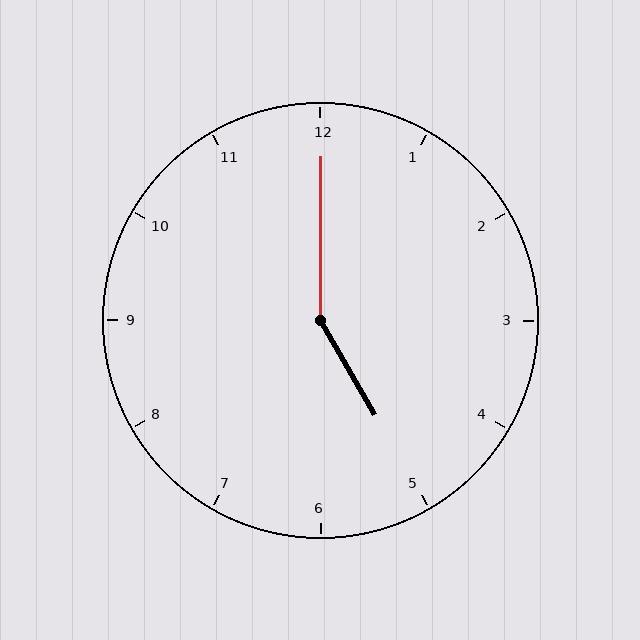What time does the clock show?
5:00.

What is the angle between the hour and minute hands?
Approximately 150 degrees.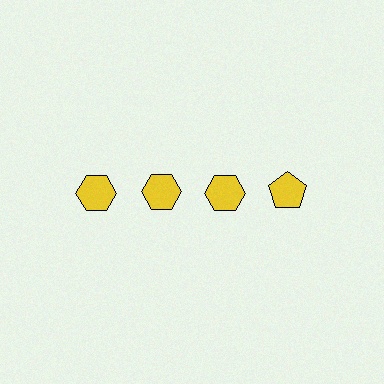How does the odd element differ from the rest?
It has a different shape: pentagon instead of hexagon.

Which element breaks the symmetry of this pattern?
The yellow pentagon in the top row, second from right column breaks the symmetry. All other shapes are yellow hexagons.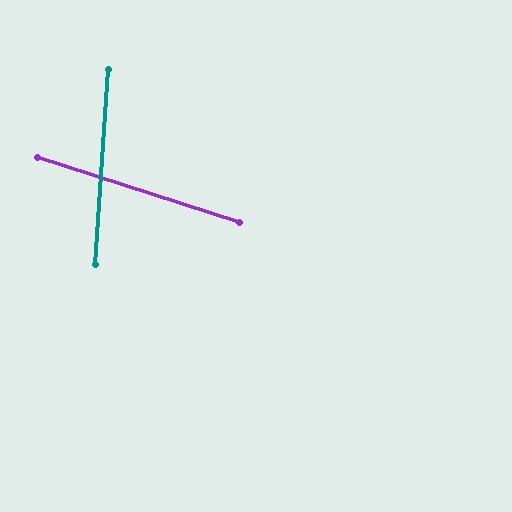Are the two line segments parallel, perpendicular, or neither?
Neither parallel nor perpendicular — they differ by about 76°.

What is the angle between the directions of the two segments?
Approximately 76 degrees.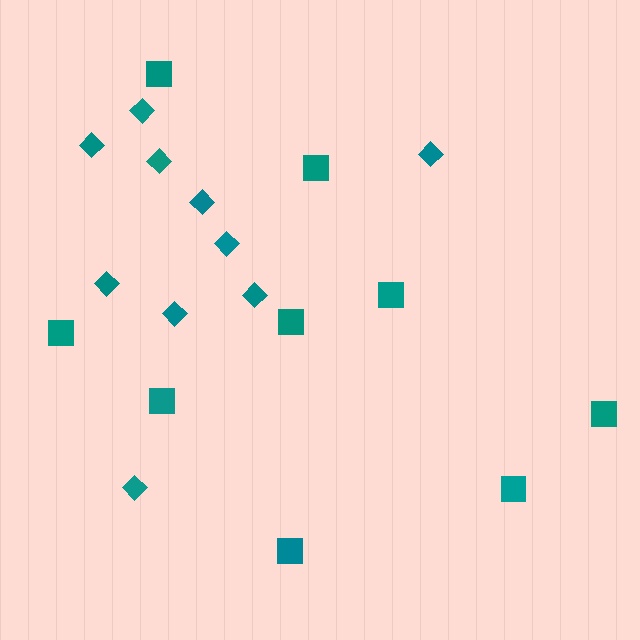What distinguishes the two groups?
There are 2 groups: one group of diamonds (10) and one group of squares (9).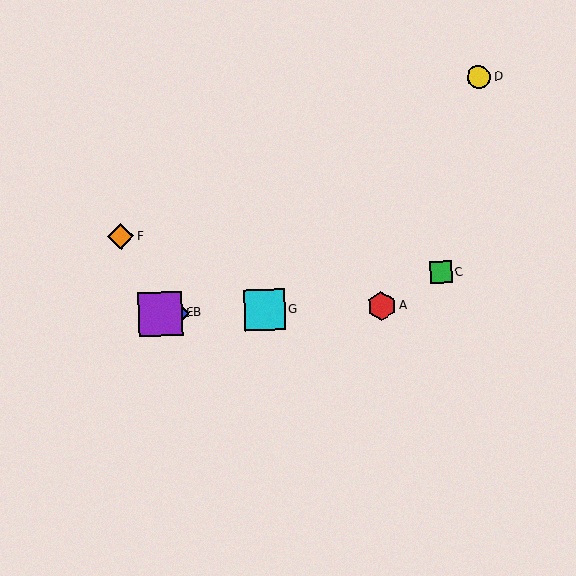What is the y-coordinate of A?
Object A is at y≈306.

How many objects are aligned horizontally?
4 objects (A, B, E, G) are aligned horizontally.